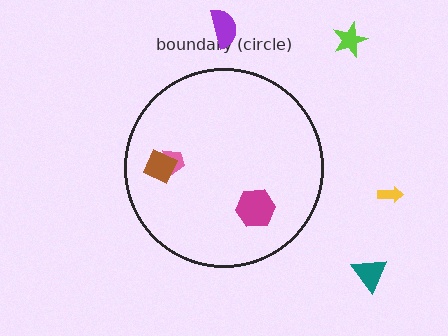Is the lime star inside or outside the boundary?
Outside.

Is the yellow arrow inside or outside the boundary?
Outside.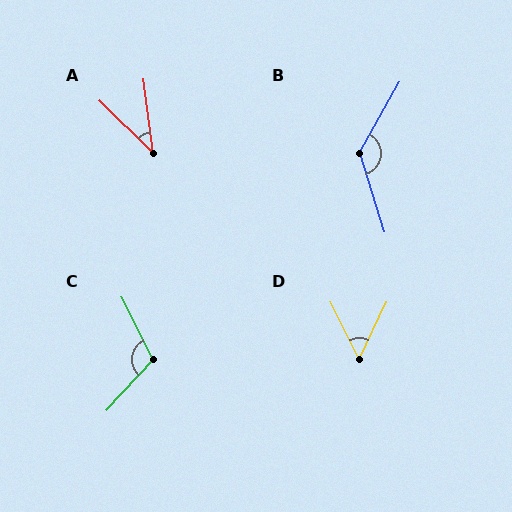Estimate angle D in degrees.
Approximately 52 degrees.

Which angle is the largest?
B, at approximately 133 degrees.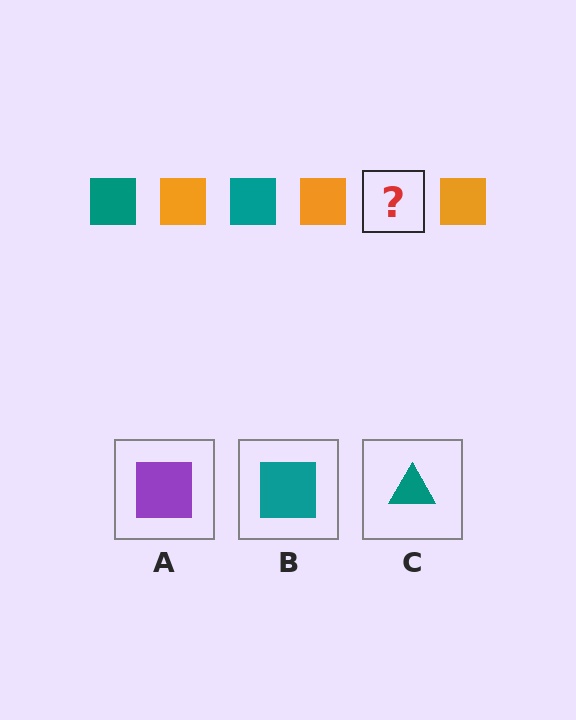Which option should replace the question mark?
Option B.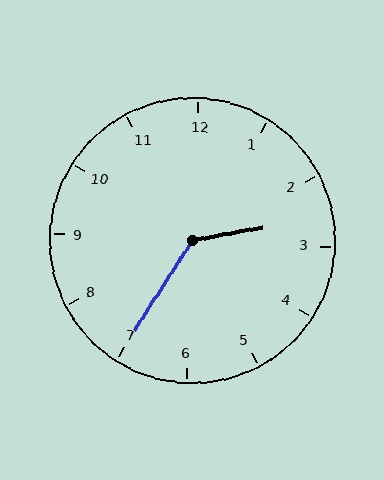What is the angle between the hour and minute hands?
Approximately 132 degrees.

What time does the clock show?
2:35.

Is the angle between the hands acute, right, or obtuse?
It is obtuse.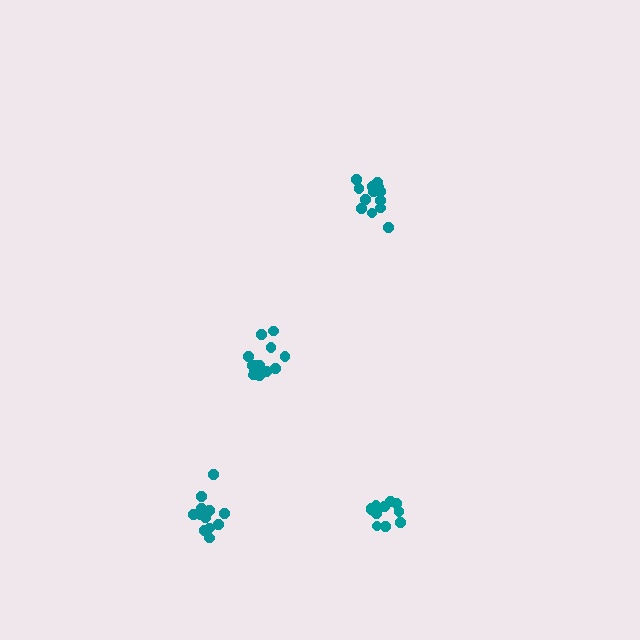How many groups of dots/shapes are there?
There are 4 groups.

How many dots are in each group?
Group 1: 11 dots, Group 2: 13 dots, Group 3: 13 dots, Group 4: 12 dots (49 total).